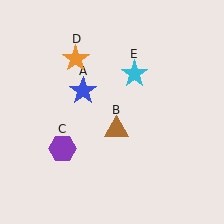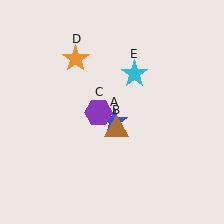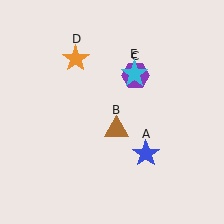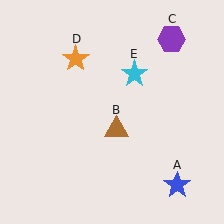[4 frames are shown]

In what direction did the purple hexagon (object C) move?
The purple hexagon (object C) moved up and to the right.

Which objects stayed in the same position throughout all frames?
Brown triangle (object B) and orange star (object D) and cyan star (object E) remained stationary.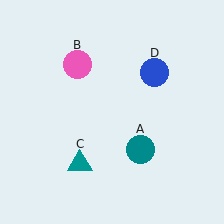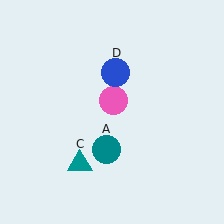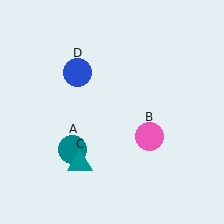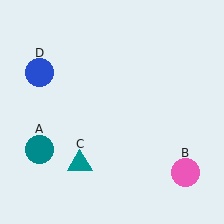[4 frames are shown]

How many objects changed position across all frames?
3 objects changed position: teal circle (object A), pink circle (object B), blue circle (object D).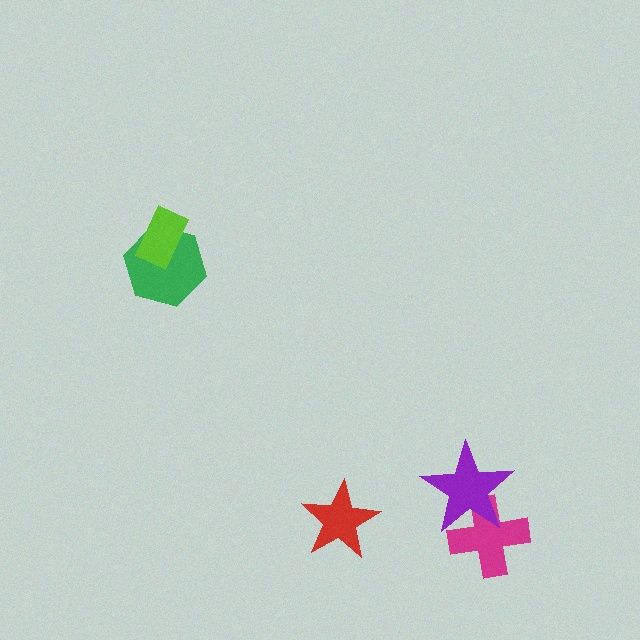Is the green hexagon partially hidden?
Yes, it is partially covered by another shape.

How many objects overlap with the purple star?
1 object overlaps with the purple star.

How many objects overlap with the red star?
0 objects overlap with the red star.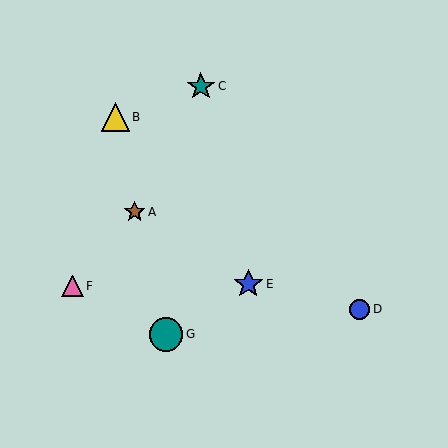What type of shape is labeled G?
Shape G is a teal circle.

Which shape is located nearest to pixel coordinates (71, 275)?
The pink triangle (labeled F) at (72, 286) is nearest to that location.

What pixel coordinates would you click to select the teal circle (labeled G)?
Click at (166, 334) to select the teal circle G.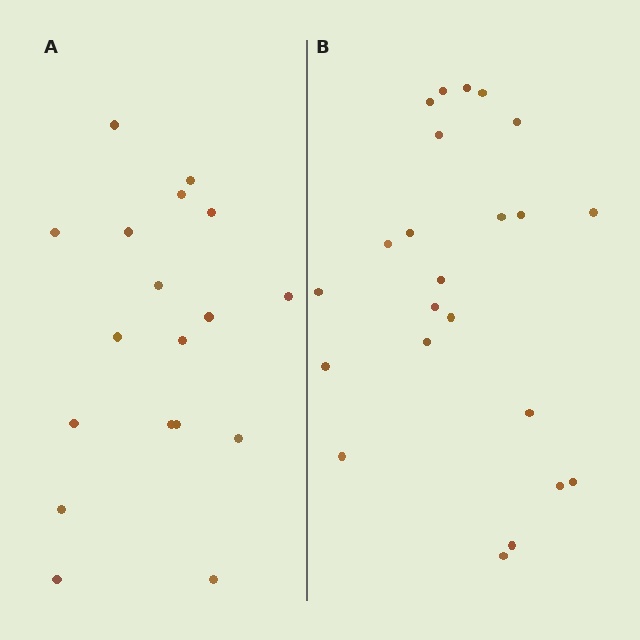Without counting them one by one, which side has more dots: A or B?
Region B (the right region) has more dots.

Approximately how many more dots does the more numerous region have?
Region B has about 5 more dots than region A.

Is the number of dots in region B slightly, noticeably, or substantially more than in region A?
Region B has noticeably more, but not dramatically so. The ratio is roughly 1.3 to 1.